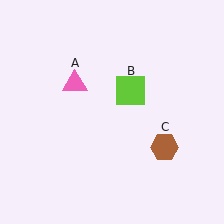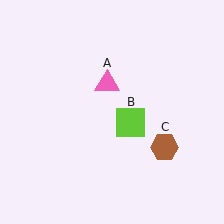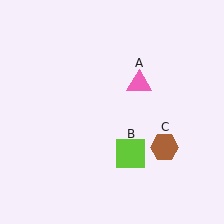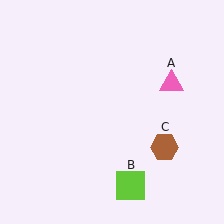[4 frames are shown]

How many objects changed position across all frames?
2 objects changed position: pink triangle (object A), lime square (object B).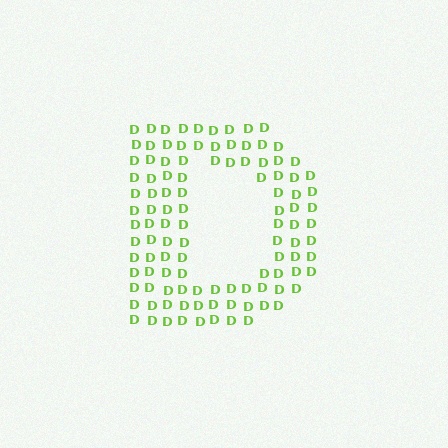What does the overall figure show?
The overall figure shows the letter D.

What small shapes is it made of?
It is made of small letter D's.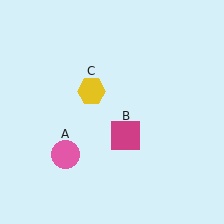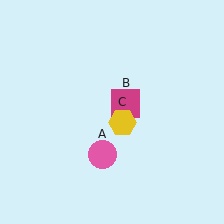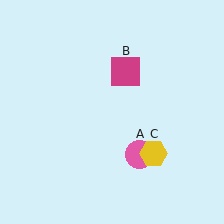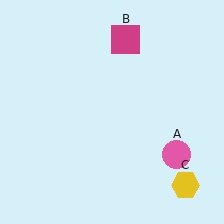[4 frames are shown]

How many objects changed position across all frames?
3 objects changed position: pink circle (object A), magenta square (object B), yellow hexagon (object C).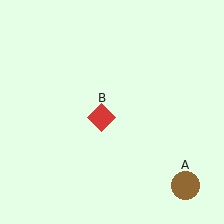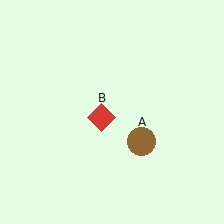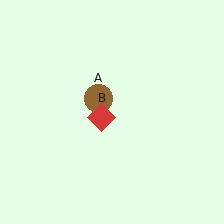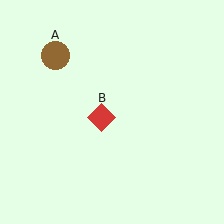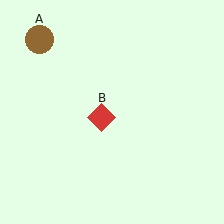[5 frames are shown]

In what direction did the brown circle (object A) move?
The brown circle (object A) moved up and to the left.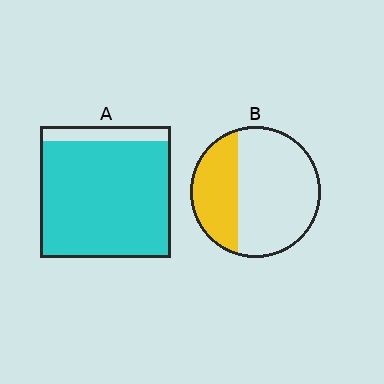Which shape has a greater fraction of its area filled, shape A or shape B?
Shape A.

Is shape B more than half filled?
No.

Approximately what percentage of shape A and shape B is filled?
A is approximately 90% and B is approximately 35%.